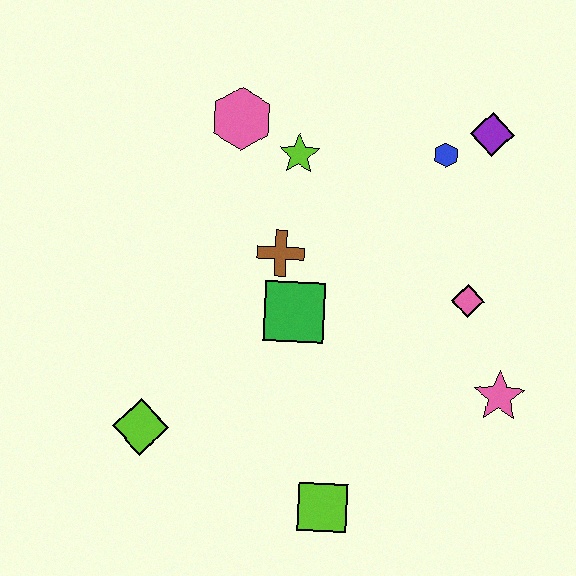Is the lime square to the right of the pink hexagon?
Yes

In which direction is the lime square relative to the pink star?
The lime square is to the left of the pink star.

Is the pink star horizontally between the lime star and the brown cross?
No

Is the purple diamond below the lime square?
No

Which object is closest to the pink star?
The pink diamond is closest to the pink star.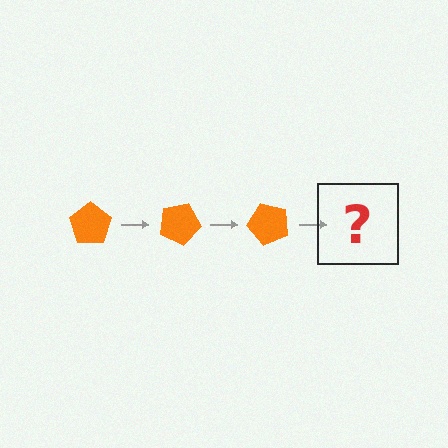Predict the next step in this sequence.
The next step is an orange pentagon rotated 75 degrees.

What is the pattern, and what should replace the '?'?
The pattern is that the pentagon rotates 25 degrees each step. The '?' should be an orange pentagon rotated 75 degrees.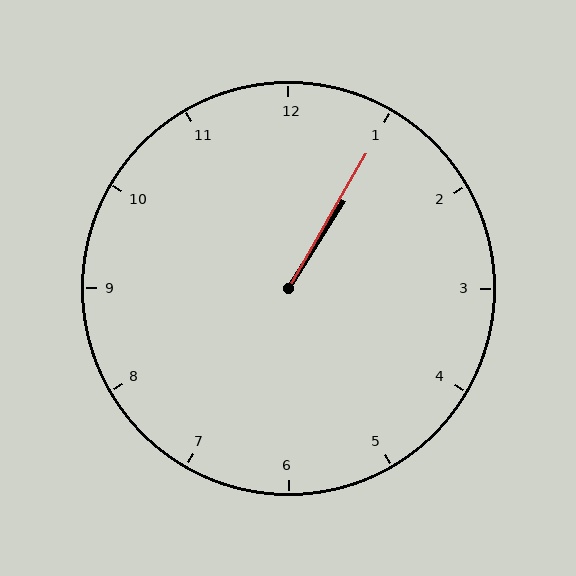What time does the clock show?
1:05.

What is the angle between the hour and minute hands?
Approximately 2 degrees.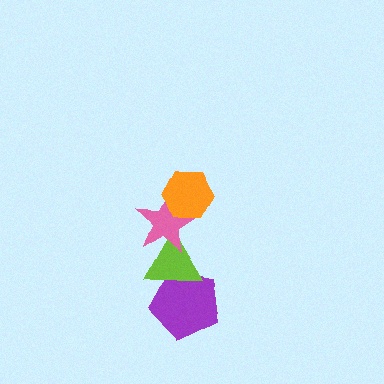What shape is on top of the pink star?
The orange hexagon is on top of the pink star.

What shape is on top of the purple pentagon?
The lime triangle is on top of the purple pentagon.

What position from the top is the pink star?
The pink star is 2nd from the top.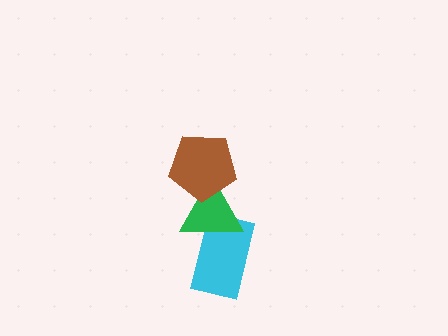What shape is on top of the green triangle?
The brown pentagon is on top of the green triangle.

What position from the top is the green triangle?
The green triangle is 2nd from the top.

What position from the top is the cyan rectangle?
The cyan rectangle is 3rd from the top.